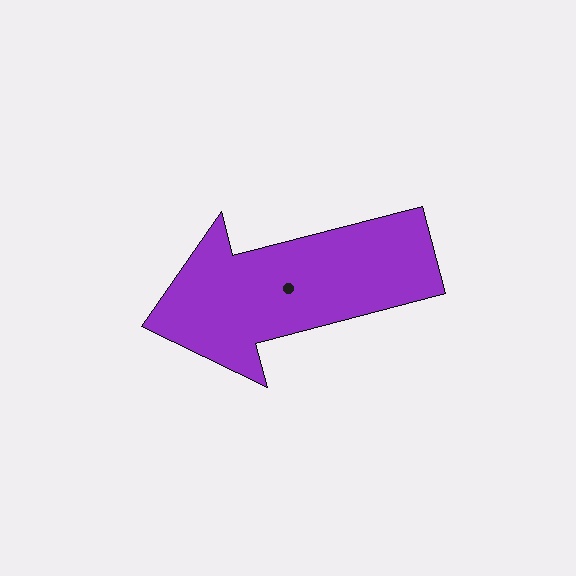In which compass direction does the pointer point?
West.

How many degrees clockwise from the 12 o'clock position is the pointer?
Approximately 255 degrees.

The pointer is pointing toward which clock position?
Roughly 9 o'clock.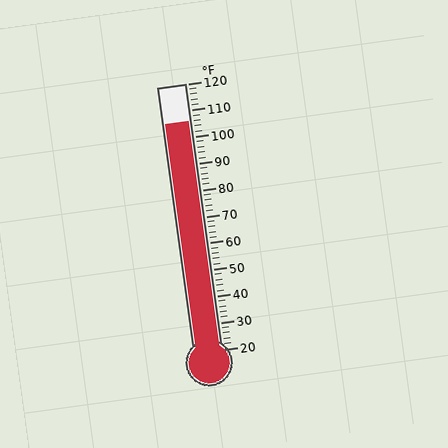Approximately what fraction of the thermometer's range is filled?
The thermometer is filled to approximately 85% of its range.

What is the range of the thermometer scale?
The thermometer scale ranges from 20°F to 120°F.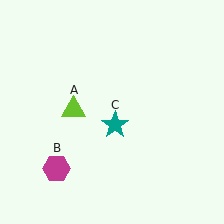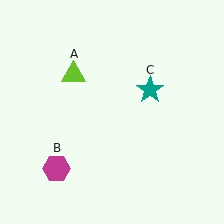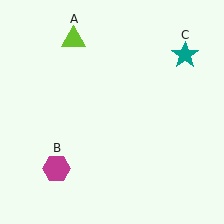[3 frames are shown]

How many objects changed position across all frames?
2 objects changed position: lime triangle (object A), teal star (object C).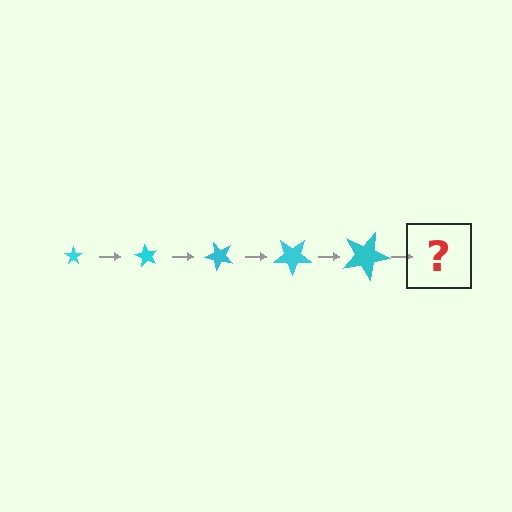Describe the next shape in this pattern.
It should be a star, larger than the previous one and rotated 300 degrees from the start.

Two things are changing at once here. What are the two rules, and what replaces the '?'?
The two rules are that the star grows larger each step and it rotates 60 degrees each step. The '?' should be a star, larger than the previous one and rotated 300 degrees from the start.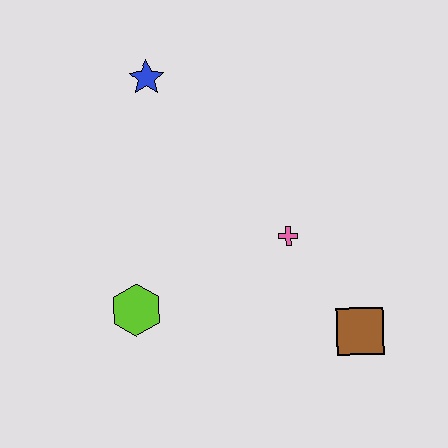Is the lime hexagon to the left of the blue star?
Yes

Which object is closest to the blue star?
The pink cross is closest to the blue star.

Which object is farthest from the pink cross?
The blue star is farthest from the pink cross.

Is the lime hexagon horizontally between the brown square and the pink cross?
No